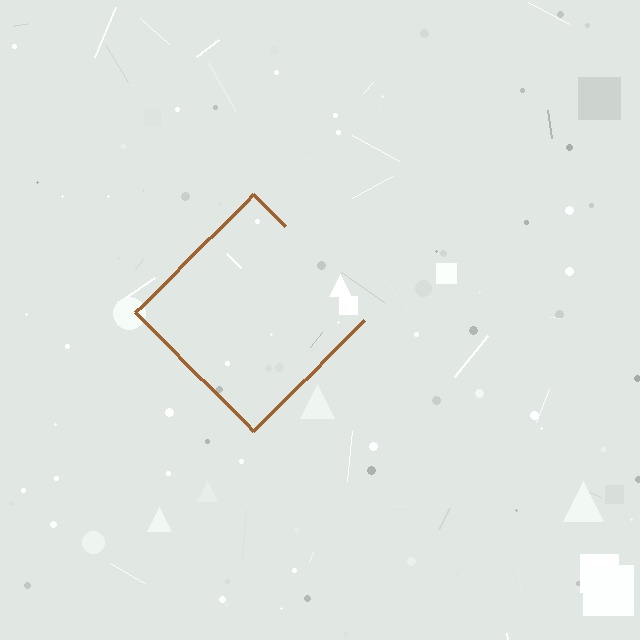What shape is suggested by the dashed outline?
The dashed outline suggests a diamond.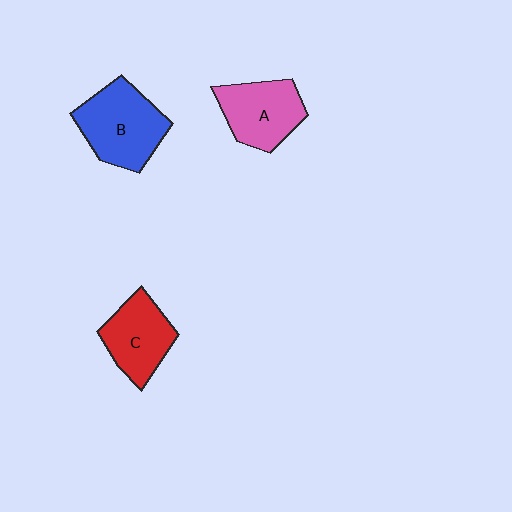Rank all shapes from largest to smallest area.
From largest to smallest: B (blue), A (pink), C (red).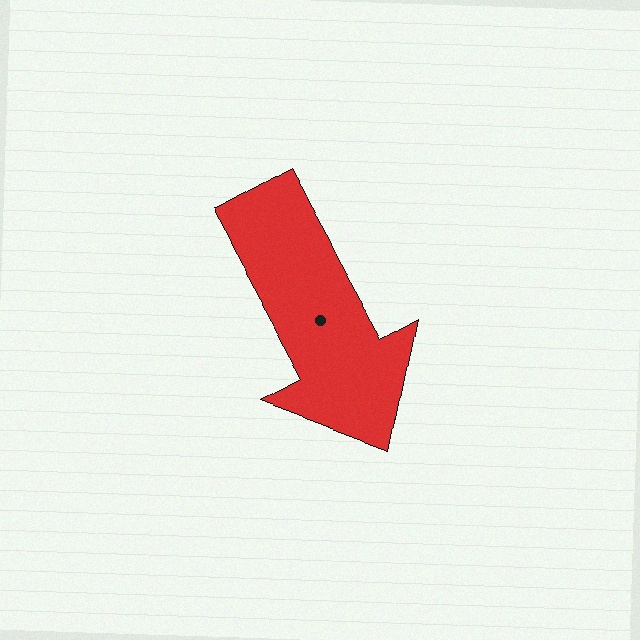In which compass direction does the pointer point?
Southeast.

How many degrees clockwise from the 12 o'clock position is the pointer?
Approximately 151 degrees.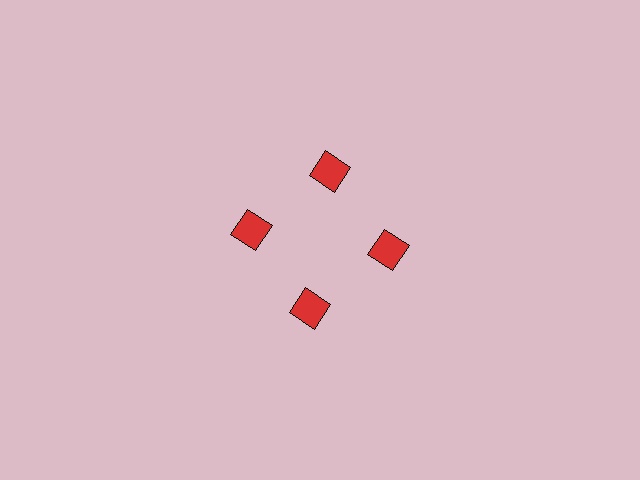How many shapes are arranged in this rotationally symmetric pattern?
There are 4 shapes, arranged in 4 groups of 1.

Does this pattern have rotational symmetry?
Yes, this pattern has 4-fold rotational symmetry. It looks the same after rotating 90 degrees around the center.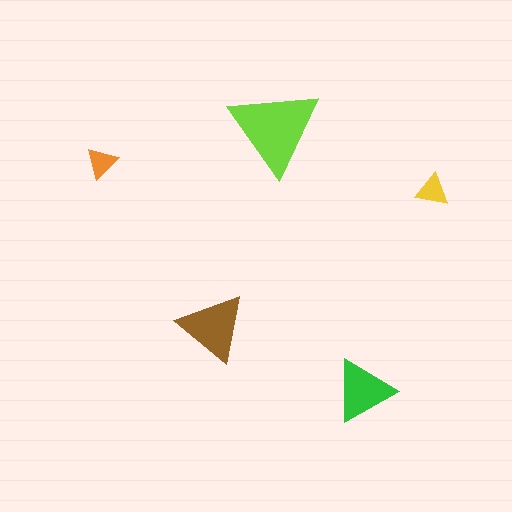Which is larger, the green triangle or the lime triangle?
The lime one.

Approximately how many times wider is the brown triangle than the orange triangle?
About 2 times wider.